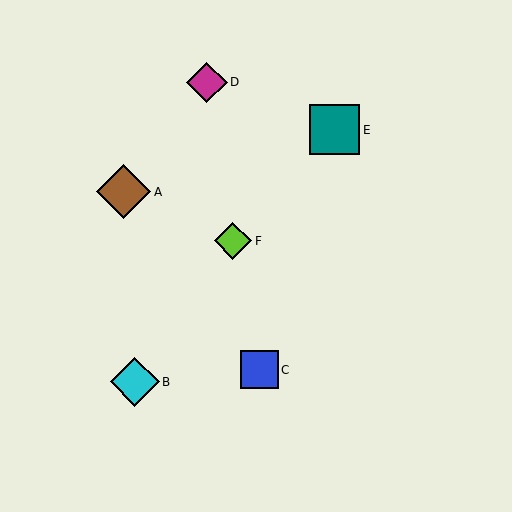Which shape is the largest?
The brown diamond (labeled A) is the largest.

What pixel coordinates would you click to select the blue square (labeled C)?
Click at (259, 370) to select the blue square C.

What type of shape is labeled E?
Shape E is a teal square.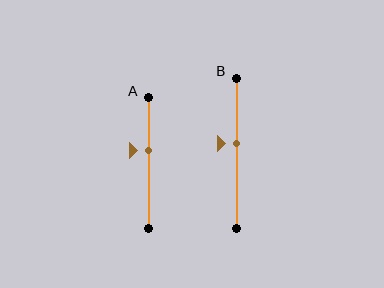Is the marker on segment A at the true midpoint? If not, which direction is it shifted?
No, the marker on segment A is shifted upward by about 9% of the segment length.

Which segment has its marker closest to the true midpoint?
Segment B has its marker closest to the true midpoint.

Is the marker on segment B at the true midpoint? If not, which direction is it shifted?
No, the marker on segment B is shifted upward by about 6% of the segment length.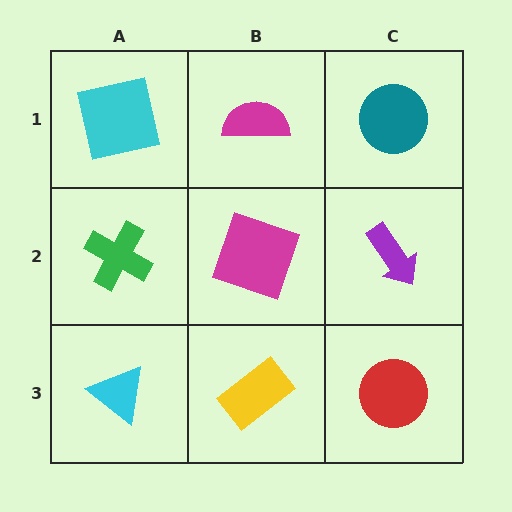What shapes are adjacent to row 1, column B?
A magenta square (row 2, column B), a cyan square (row 1, column A), a teal circle (row 1, column C).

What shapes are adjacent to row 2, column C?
A teal circle (row 1, column C), a red circle (row 3, column C), a magenta square (row 2, column B).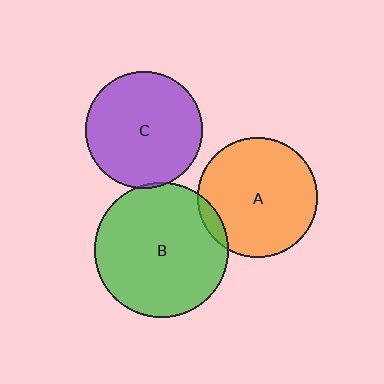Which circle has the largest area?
Circle B (green).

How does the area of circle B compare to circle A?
Approximately 1.2 times.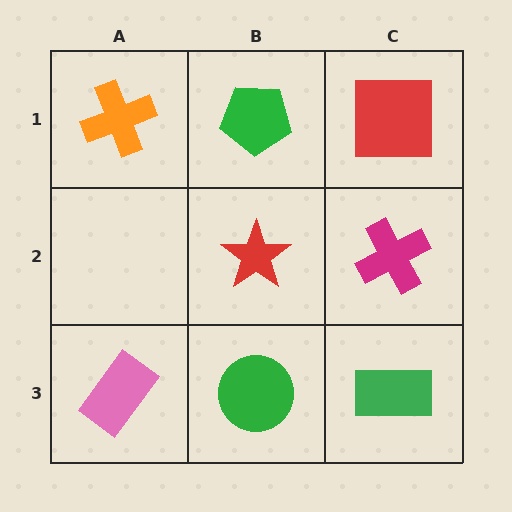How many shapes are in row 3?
3 shapes.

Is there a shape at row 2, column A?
No, that cell is empty.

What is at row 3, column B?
A green circle.